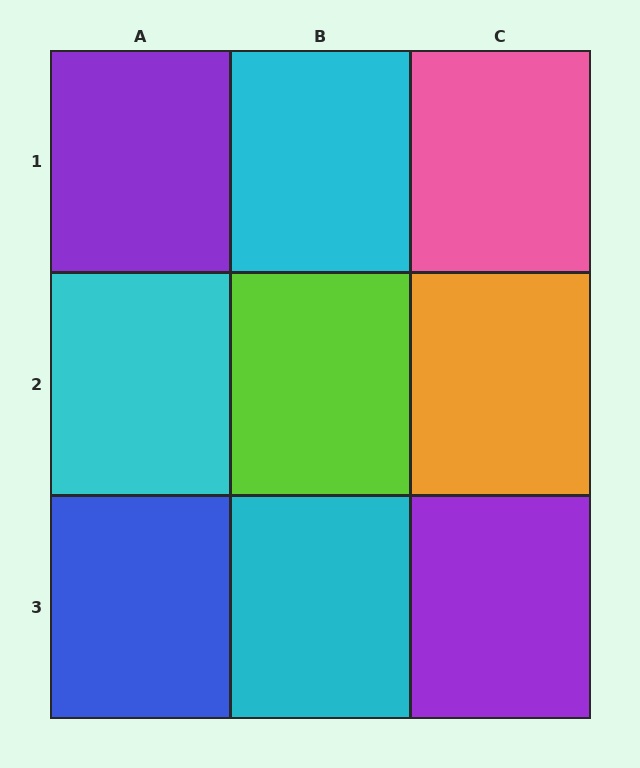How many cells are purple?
2 cells are purple.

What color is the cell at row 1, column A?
Purple.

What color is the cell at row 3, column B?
Cyan.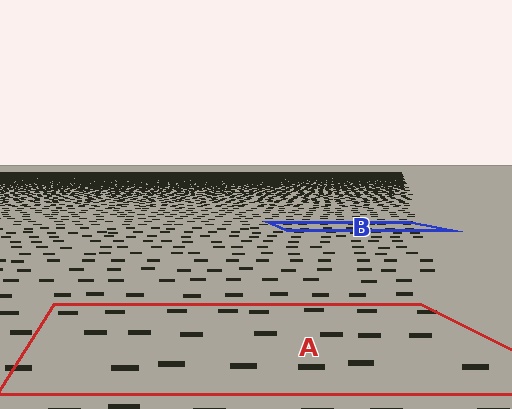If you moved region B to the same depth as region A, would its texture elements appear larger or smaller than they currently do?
They would appear larger. At a closer depth, the same texture elements are projected at a bigger on-screen size.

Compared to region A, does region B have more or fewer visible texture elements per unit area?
Region B has more texture elements per unit area — they are packed more densely because it is farther away.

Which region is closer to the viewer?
Region A is closer. The texture elements there are larger and more spread out.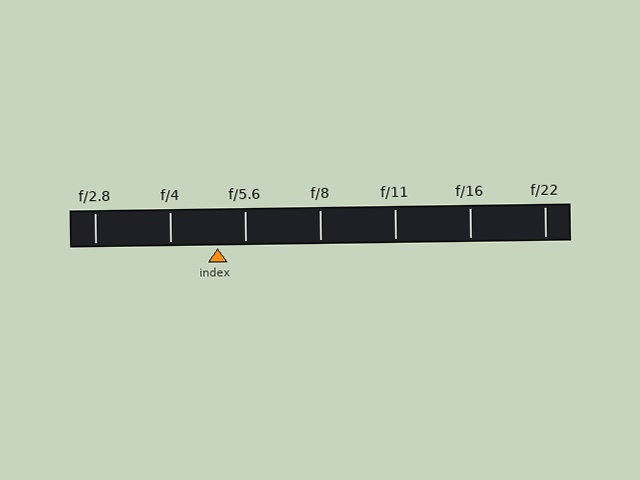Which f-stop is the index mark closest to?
The index mark is closest to f/5.6.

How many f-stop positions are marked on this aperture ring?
There are 7 f-stop positions marked.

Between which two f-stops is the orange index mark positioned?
The index mark is between f/4 and f/5.6.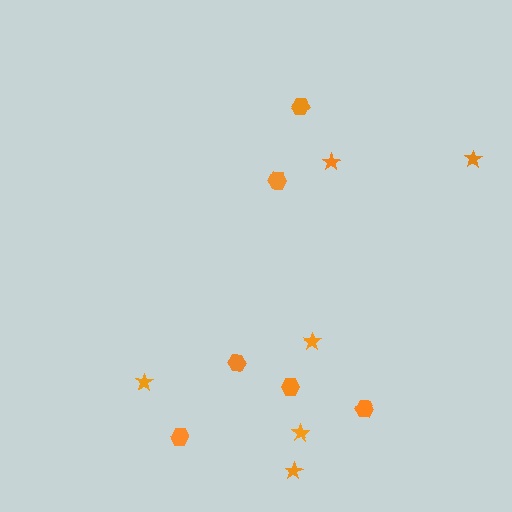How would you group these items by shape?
There are 2 groups: one group of stars (6) and one group of hexagons (6).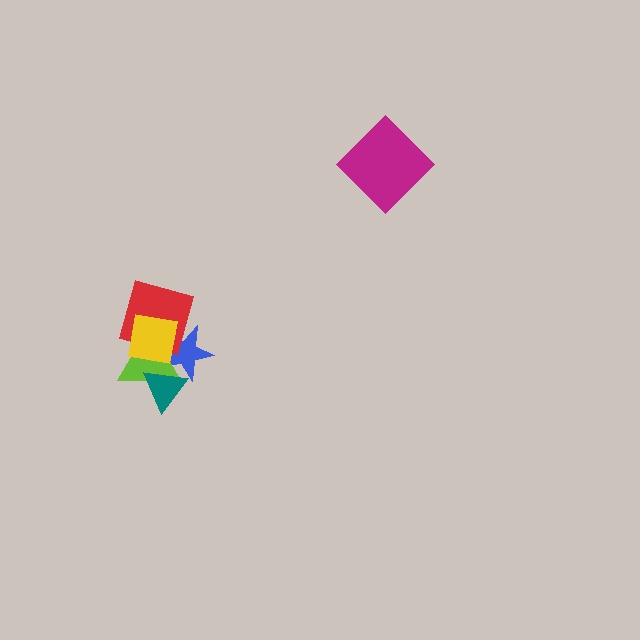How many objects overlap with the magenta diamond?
0 objects overlap with the magenta diamond.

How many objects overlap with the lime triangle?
4 objects overlap with the lime triangle.